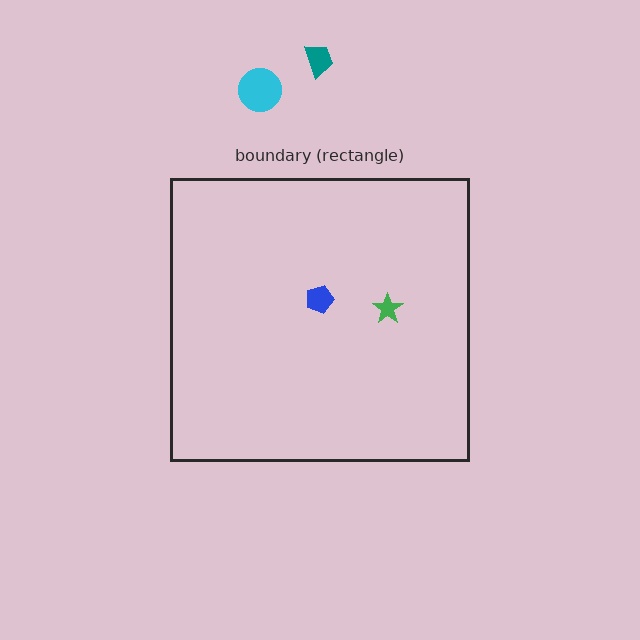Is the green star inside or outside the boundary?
Inside.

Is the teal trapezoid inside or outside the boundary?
Outside.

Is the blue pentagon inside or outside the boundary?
Inside.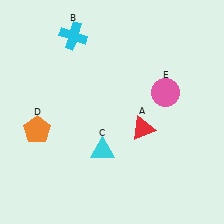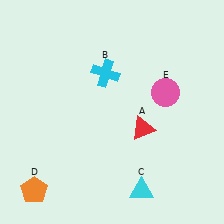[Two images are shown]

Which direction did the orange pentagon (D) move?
The orange pentagon (D) moved down.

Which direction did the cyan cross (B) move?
The cyan cross (B) moved down.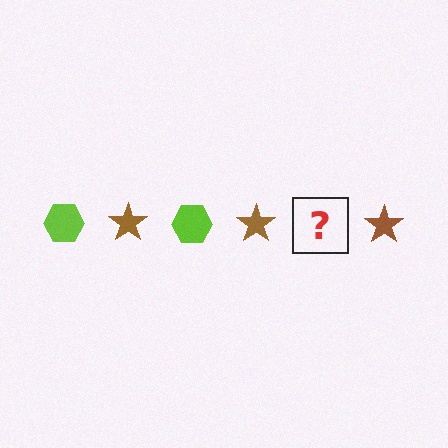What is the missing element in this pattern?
The missing element is a lime hexagon.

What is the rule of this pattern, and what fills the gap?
The rule is that the pattern alternates between lime hexagon and brown star. The gap should be filled with a lime hexagon.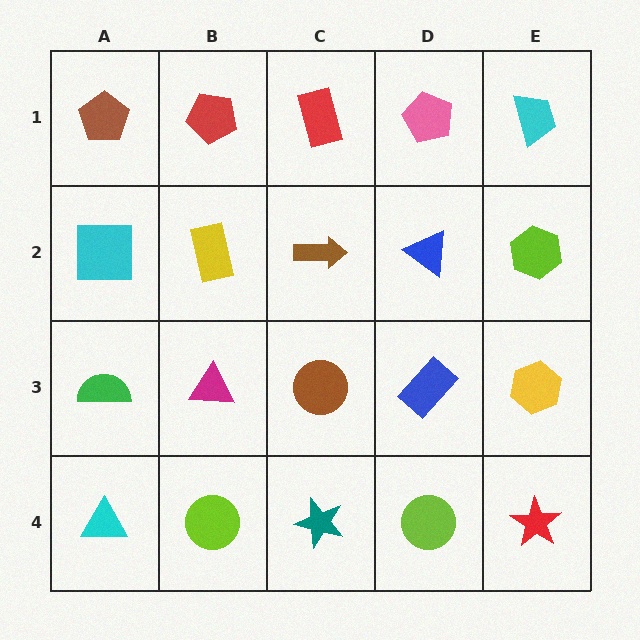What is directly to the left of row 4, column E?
A lime circle.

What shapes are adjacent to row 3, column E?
A lime hexagon (row 2, column E), a red star (row 4, column E), a blue rectangle (row 3, column D).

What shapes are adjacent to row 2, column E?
A cyan trapezoid (row 1, column E), a yellow hexagon (row 3, column E), a blue triangle (row 2, column D).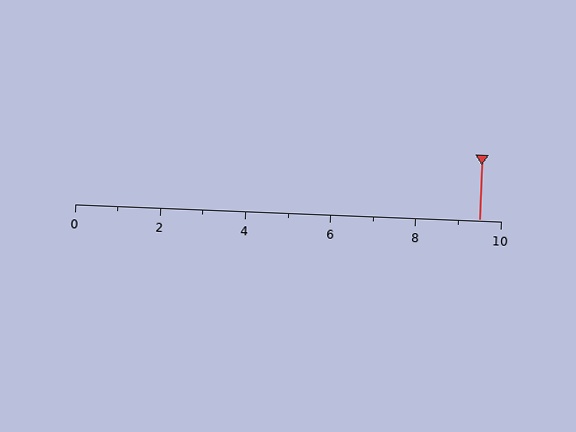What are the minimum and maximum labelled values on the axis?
The axis runs from 0 to 10.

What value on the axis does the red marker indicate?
The marker indicates approximately 9.5.